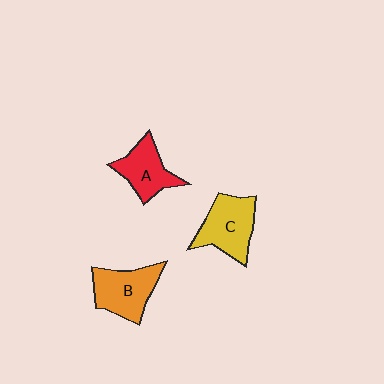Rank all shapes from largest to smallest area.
From largest to smallest: C (yellow), B (orange), A (red).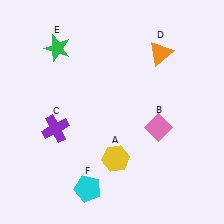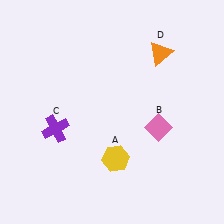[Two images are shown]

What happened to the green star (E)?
The green star (E) was removed in Image 2. It was in the top-left area of Image 1.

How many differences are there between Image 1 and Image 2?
There are 2 differences between the two images.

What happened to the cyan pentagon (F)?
The cyan pentagon (F) was removed in Image 2. It was in the bottom-left area of Image 1.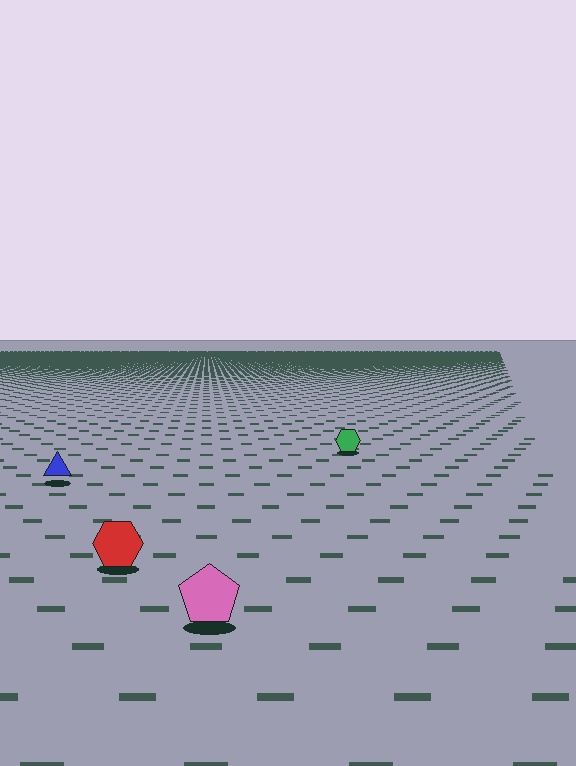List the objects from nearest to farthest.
From nearest to farthest: the pink pentagon, the red hexagon, the blue triangle, the green hexagon.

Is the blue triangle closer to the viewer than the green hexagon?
Yes. The blue triangle is closer — you can tell from the texture gradient: the ground texture is coarser near it.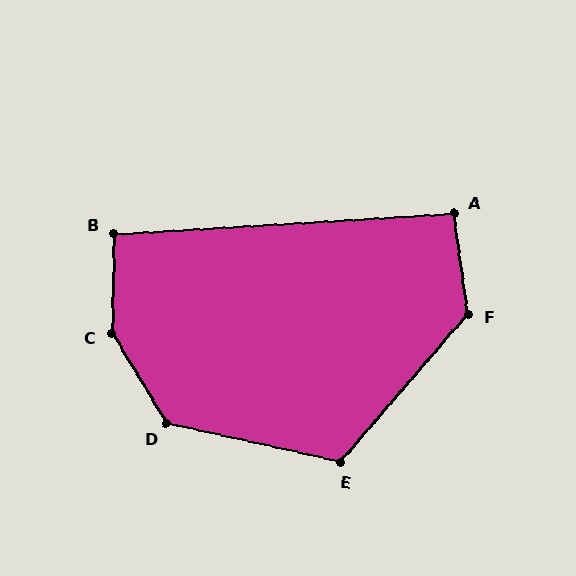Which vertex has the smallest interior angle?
A, at approximately 95 degrees.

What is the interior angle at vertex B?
Approximately 95 degrees (approximately right).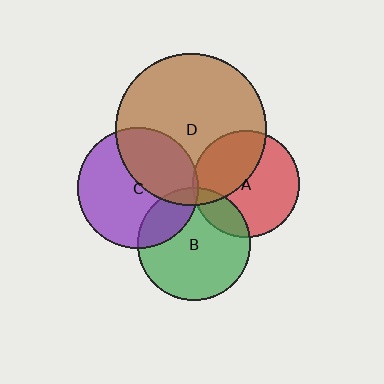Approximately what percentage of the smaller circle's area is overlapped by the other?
Approximately 20%.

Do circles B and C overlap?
Yes.